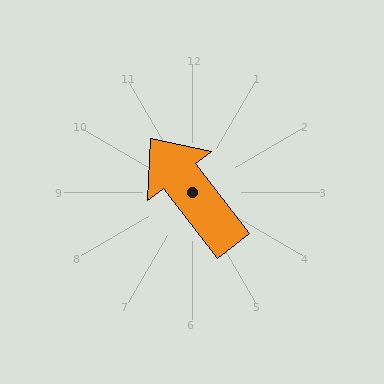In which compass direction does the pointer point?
Northwest.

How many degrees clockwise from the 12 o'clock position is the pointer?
Approximately 322 degrees.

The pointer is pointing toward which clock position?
Roughly 11 o'clock.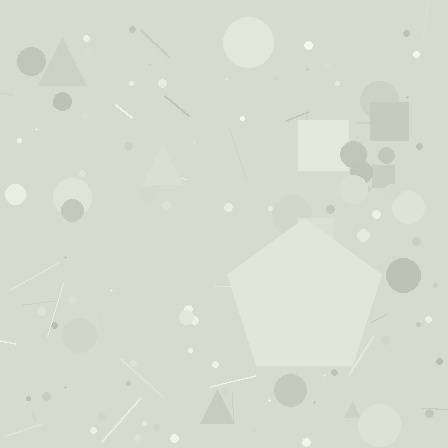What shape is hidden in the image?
A pentagon is hidden in the image.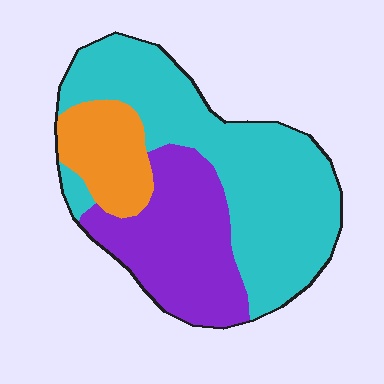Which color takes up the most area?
Cyan, at roughly 55%.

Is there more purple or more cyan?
Cyan.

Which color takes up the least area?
Orange, at roughly 15%.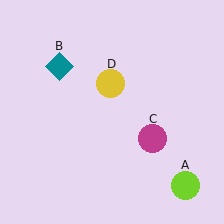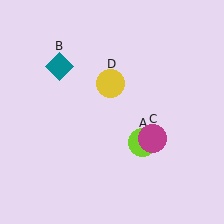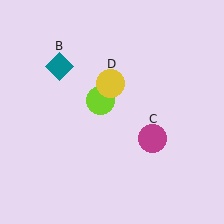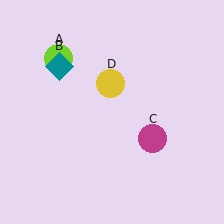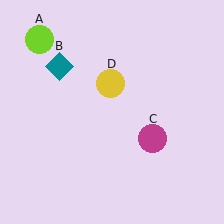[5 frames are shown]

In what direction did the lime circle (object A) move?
The lime circle (object A) moved up and to the left.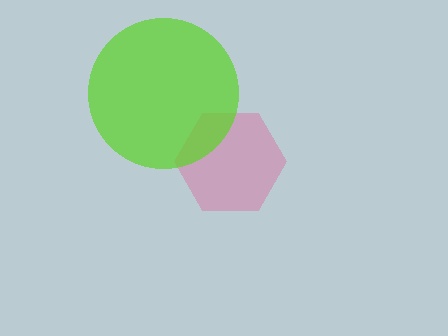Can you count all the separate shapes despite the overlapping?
Yes, there are 2 separate shapes.